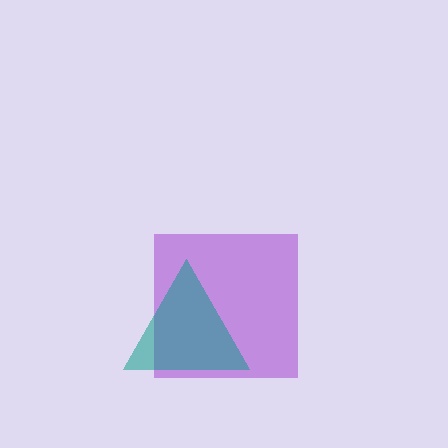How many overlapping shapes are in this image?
There are 2 overlapping shapes in the image.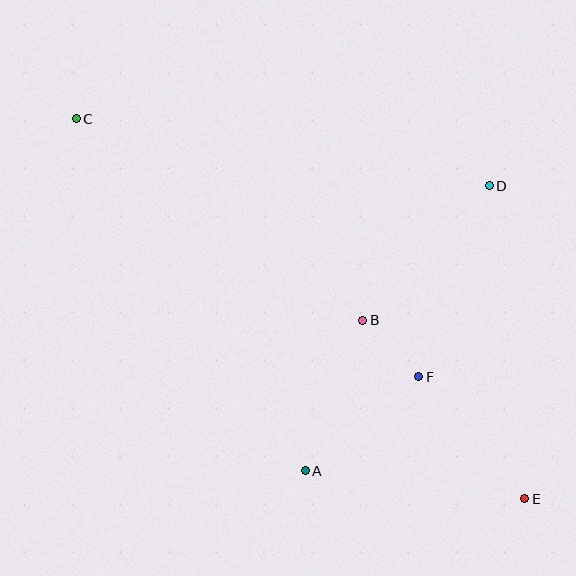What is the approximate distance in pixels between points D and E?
The distance between D and E is approximately 315 pixels.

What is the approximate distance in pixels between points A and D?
The distance between A and D is approximately 340 pixels.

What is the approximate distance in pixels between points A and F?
The distance between A and F is approximately 148 pixels.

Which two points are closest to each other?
Points B and F are closest to each other.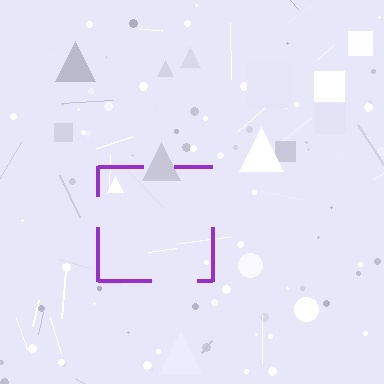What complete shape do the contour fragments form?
The contour fragments form a square.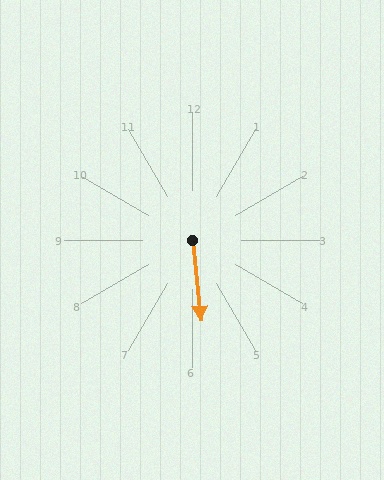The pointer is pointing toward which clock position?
Roughly 6 o'clock.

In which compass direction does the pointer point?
South.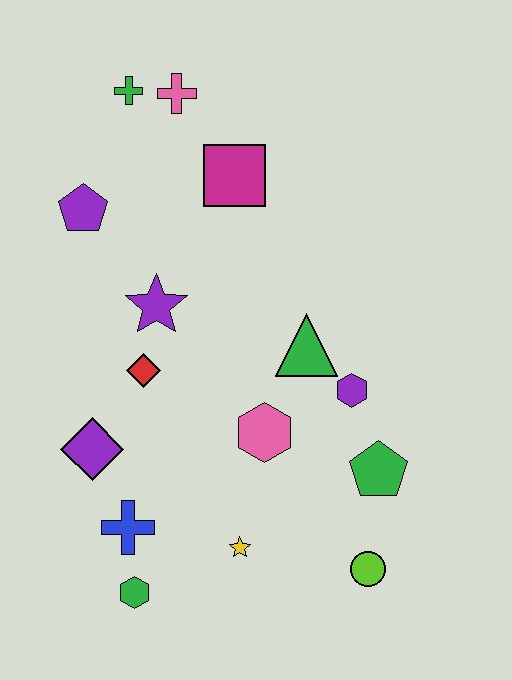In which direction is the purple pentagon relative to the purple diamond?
The purple pentagon is above the purple diamond.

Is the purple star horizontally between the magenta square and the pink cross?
No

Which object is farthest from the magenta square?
The green hexagon is farthest from the magenta square.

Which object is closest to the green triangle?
The purple hexagon is closest to the green triangle.